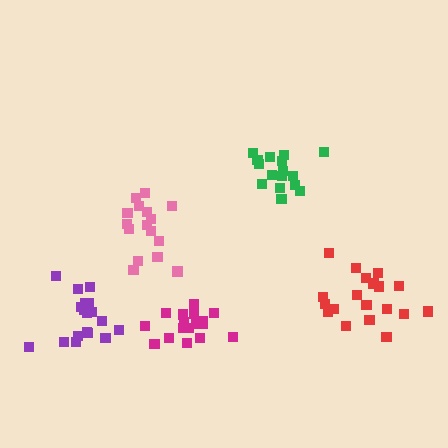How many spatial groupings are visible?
There are 5 spatial groupings.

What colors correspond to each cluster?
The clusters are colored: magenta, green, red, pink, purple.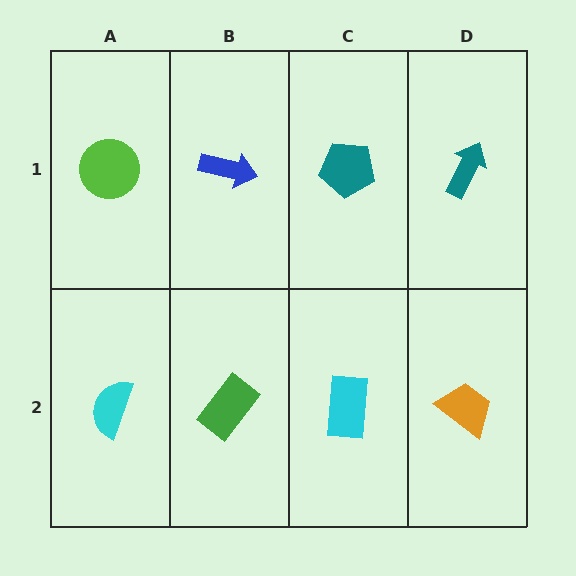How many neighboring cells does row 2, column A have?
2.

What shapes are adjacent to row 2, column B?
A blue arrow (row 1, column B), a cyan semicircle (row 2, column A), a cyan rectangle (row 2, column C).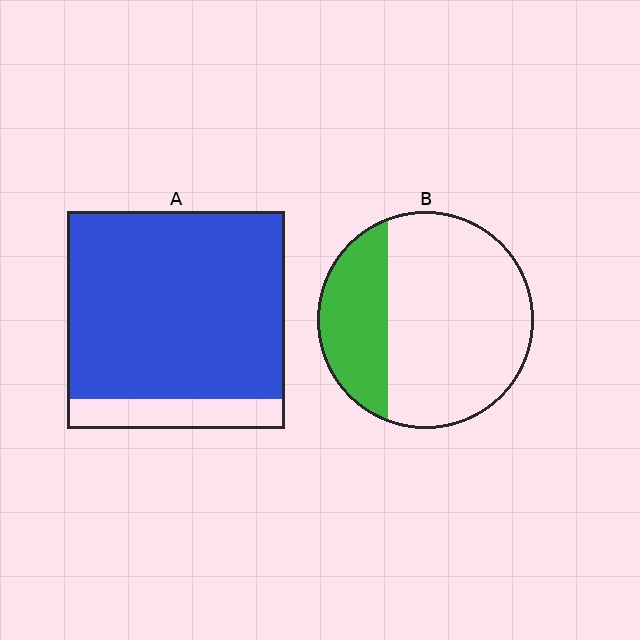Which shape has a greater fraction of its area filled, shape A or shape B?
Shape A.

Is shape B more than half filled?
No.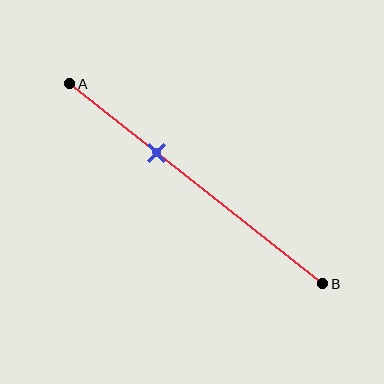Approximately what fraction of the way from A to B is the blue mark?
The blue mark is approximately 35% of the way from A to B.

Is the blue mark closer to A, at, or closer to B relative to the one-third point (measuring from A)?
The blue mark is approximately at the one-third point of segment AB.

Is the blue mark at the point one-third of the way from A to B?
Yes, the mark is approximately at the one-third point.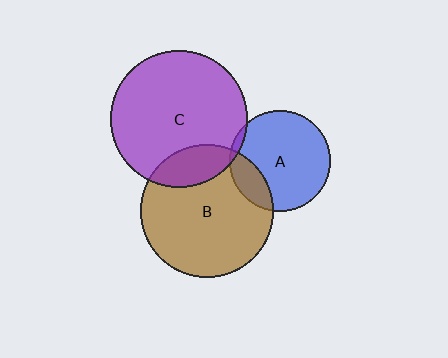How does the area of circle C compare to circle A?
Approximately 1.8 times.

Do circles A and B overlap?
Yes.